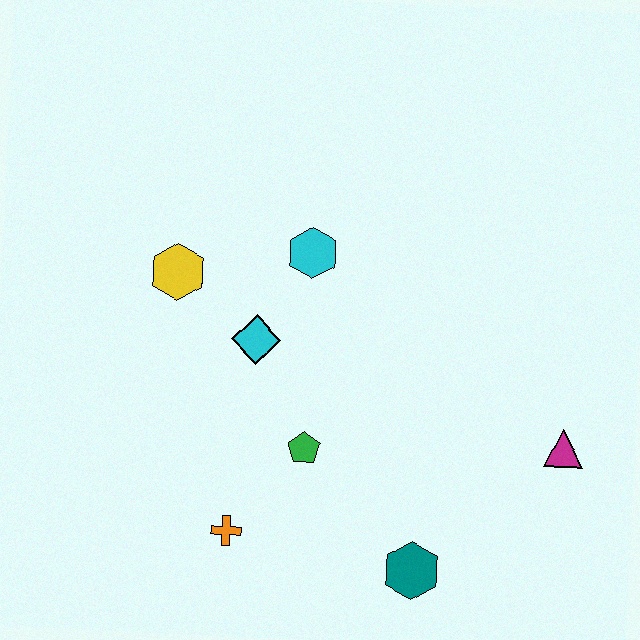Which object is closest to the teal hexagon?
The green pentagon is closest to the teal hexagon.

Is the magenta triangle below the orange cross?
No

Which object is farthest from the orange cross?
The magenta triangle is farthest from the orange cross.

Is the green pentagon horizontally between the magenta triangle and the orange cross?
Yes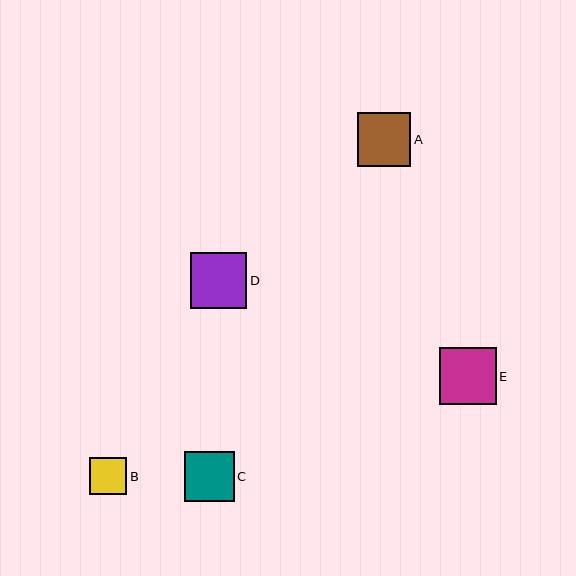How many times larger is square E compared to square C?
Square E is approximately 1.2 times the size of square C.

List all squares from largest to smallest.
From largest to smallest: E, D, A, C, B.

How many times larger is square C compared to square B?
Square C is approximately 1.3 times the size of square B.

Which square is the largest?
Square E is the largest with a size of approximately 57 pixels.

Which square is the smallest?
Square B is the smallest with a size of approximately 37 pixels.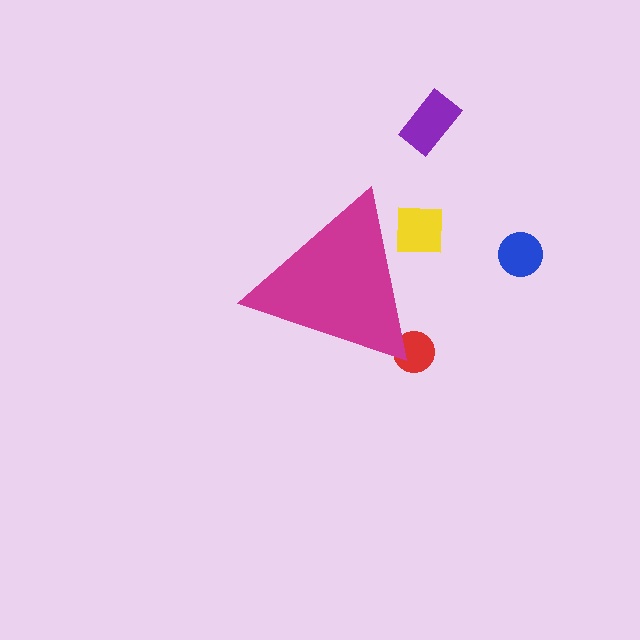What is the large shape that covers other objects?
A magenta triangle.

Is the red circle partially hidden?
Yes, the red circle is partially hidden behind the magenta triangle.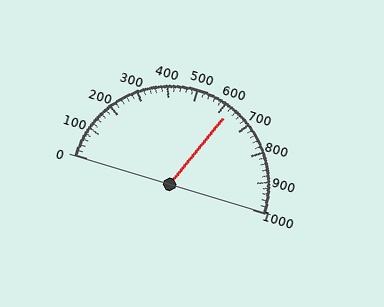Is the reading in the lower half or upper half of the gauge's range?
The reading is in the upper half of the range (0 to 1000).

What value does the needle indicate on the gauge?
The needle indicates approximately 620.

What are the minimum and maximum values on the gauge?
The gauge ranges from 0 to 1000.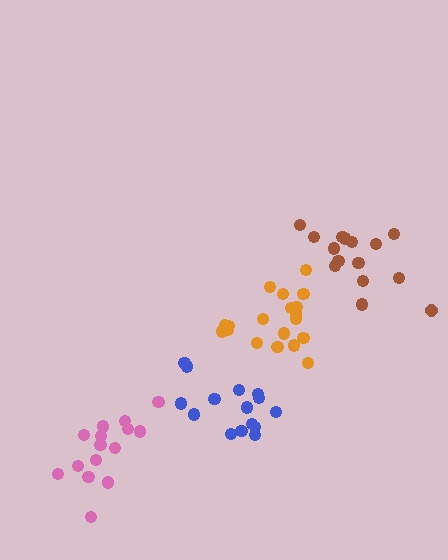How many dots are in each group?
Group 1: 15 dots, Group 2: 15 dots, Group 3: 19 dots, Group 4: 15 dots (64 total).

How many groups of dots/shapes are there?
There are 4 groups.